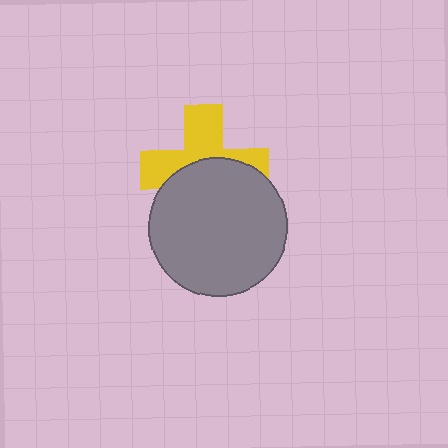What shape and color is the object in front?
The object in front is a gray circle.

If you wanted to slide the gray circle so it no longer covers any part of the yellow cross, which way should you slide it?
Slide it down — that is the most direct way to separate the two shapes.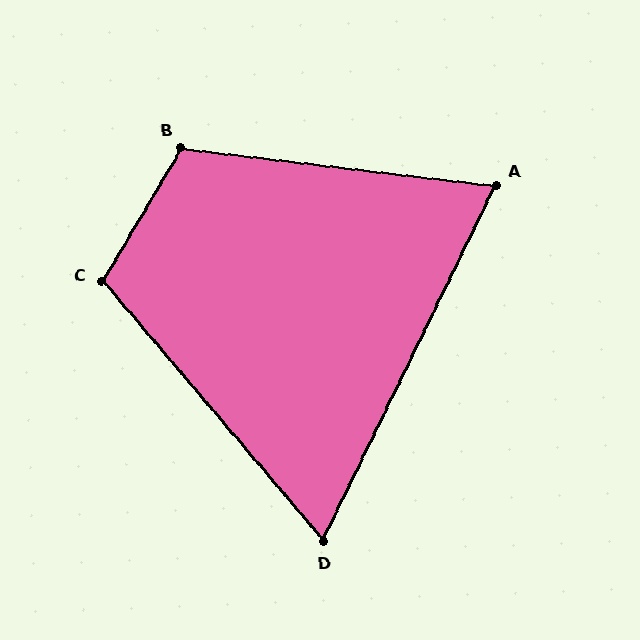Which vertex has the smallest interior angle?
D, at approximately 66 degrees.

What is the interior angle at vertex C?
Approximately 109 degrees (obtuse).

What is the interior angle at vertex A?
Approximately 71 degrees (acute).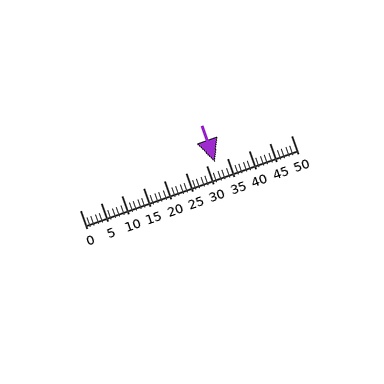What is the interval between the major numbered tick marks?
The major tick marks are spaced 5 units apart.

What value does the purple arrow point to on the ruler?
The purple arrow points to approximately 32.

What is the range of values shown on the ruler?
The ruler shows values from 0 to 50.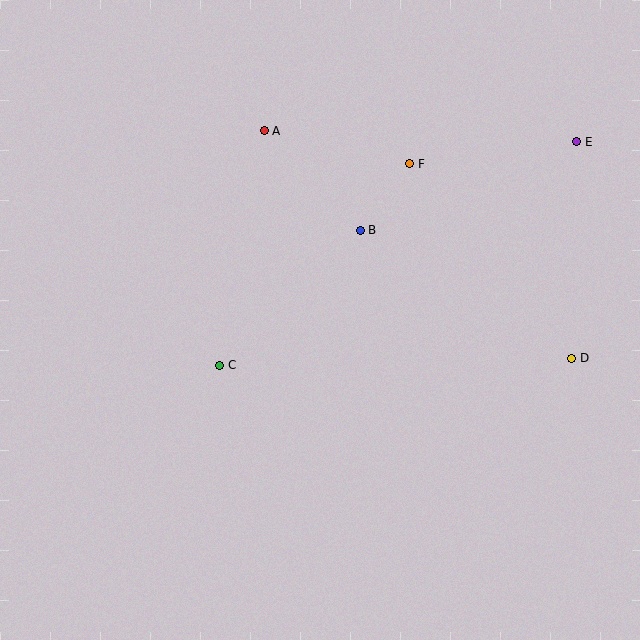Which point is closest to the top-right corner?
Point E is closest to the top-right corner.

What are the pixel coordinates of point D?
Point D is at (572, 358).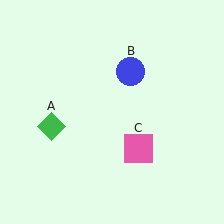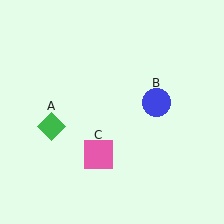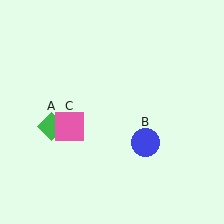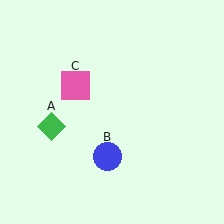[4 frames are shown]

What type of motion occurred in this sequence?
The blue circle (object B), pink square (object C) rotated clockwise around the center of the scene.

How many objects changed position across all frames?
2 objects changed position: blue circle (object B), pink square (object C).